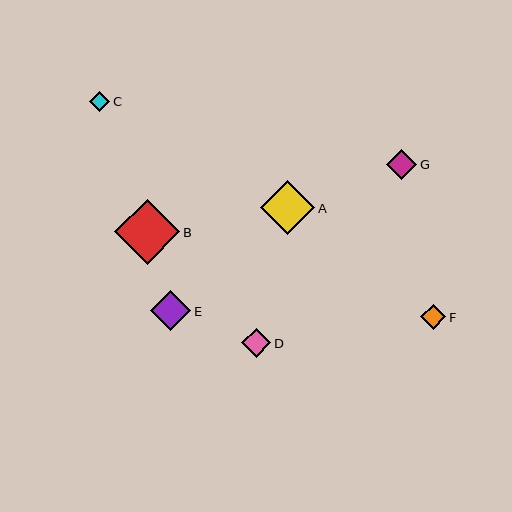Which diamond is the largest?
Diamond B is the largest with a size of approximately 65 pixels.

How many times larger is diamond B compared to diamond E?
Diamond B is approximately 1.6 times the size of diamond E.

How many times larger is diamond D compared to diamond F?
Diamond D is approximately 1.2 times the size of diamond F.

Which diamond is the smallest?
Diamond C is the smallest with a size of approximately 20 pixels.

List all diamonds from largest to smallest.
From largest to smallest: B, A, E, G, D, F, C.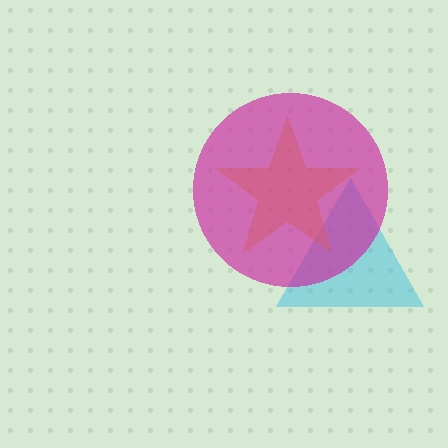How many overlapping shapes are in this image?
There are 3 overlapping shapes in the image.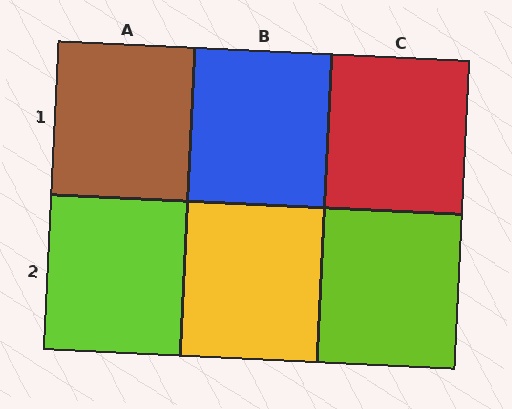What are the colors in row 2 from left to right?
Lime, yellow, lime.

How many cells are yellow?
1 cell is yellow.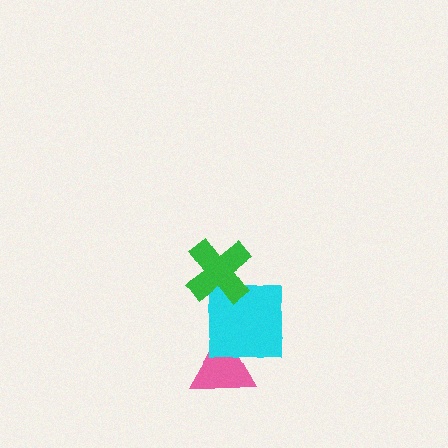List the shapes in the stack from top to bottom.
From top to bottom: the green cross, the cyan square, the pink triangle.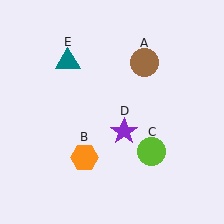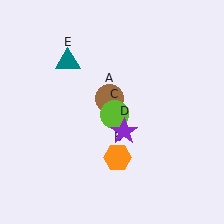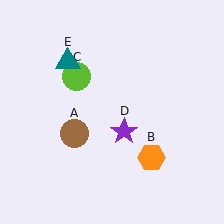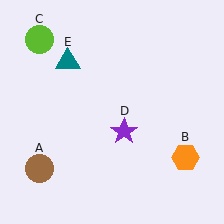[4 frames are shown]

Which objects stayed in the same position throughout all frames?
Purple star (object D) and teal triangle (object E) remained stationary.